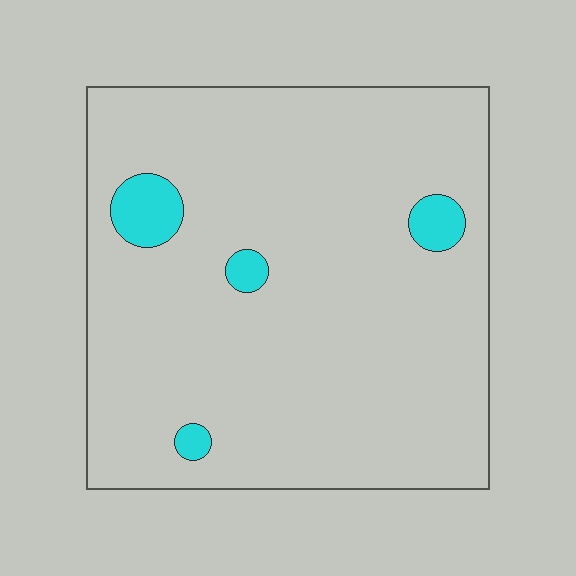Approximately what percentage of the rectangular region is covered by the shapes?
Approximately 5%.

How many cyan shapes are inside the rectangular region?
4.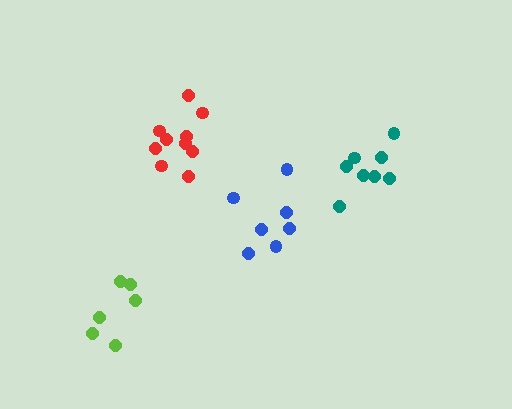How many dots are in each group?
Group 1: 7 dots, Group 2: 6 dots, Group 3: 8 dots, Group 4: 10 dots (31 total).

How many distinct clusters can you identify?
There are 4 distinct clusters.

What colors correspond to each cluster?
The clusters are colored: blue, lime, teal, red.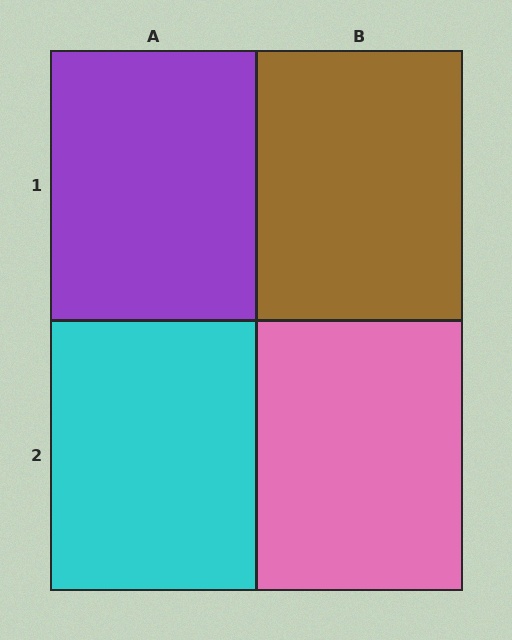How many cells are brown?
1 cell is brown.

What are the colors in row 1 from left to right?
Purple, brown.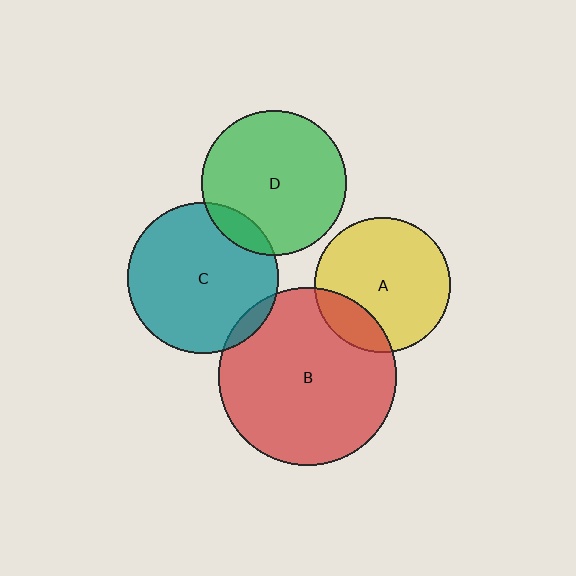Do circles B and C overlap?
Yes.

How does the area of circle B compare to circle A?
Approximately 1.7 times.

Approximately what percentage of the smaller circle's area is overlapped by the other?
Approximately 5%.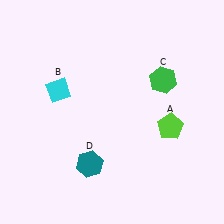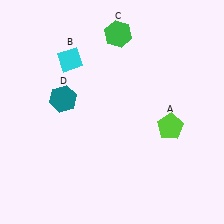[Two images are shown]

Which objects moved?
The objects that moved are: the cyan diamond (B), the green hexagon (C), the teal hexagon (D).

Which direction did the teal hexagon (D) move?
The teal hexagon (D) moved up.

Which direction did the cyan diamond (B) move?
The cyan diamond (B) moved up.